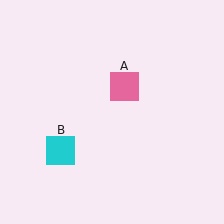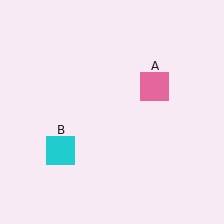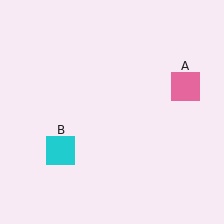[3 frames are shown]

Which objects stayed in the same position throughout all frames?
Cyan square (object B) remained stationary.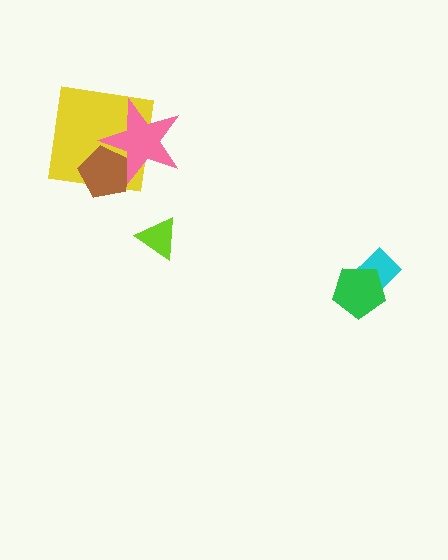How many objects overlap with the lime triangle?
0 objects overlap with the lime triangle.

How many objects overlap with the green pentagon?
1 object overlaps with the green pentagon.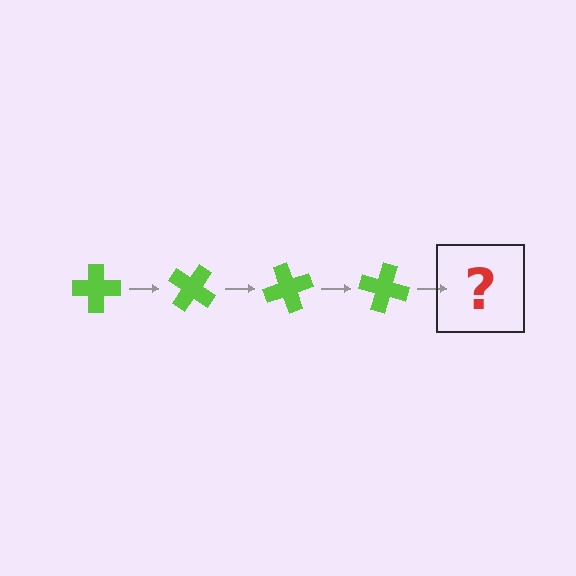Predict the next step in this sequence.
The next step is a lime cross rotated 140 degrees.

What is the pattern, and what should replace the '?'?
The pattern is that the cross rotates 35 degrees each step. The '?' should be a lime cross rotated 140 degrees.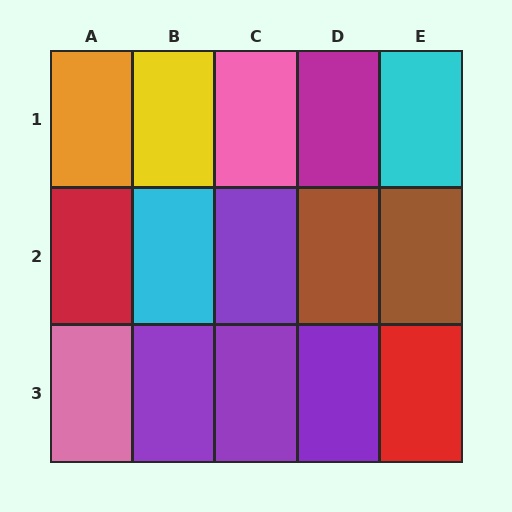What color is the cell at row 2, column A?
Red.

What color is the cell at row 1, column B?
Yellow.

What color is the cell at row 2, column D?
Brown.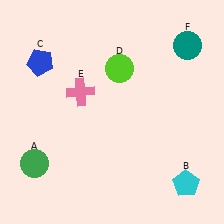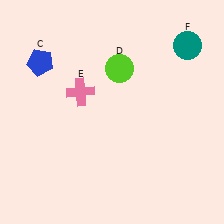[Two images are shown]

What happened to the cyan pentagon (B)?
The cyan pentagon (B) was removed in Image 2. It was in the bottom-right area of Image 1.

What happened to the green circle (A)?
The green circle (A) was removed in Image 2. It was in the bottom-left area of Image 1.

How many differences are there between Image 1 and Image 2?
There are 2 differences between the two images.